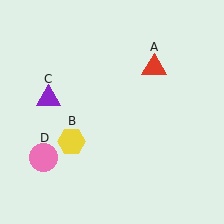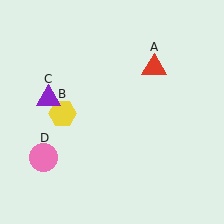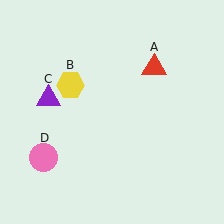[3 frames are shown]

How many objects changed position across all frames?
1 object changed position: yellow hexagon (object B).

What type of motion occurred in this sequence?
The yellow hexagon (object B) rotated clockwise around the center of the scene.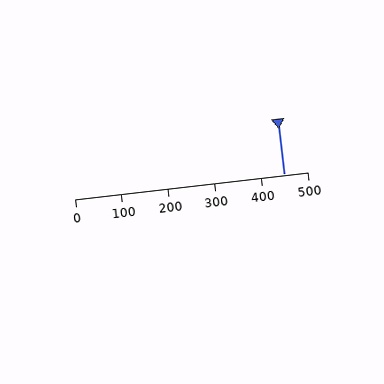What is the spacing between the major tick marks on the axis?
The major ticks are spaced 100 apart.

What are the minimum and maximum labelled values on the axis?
The axis runs from 0 to 500.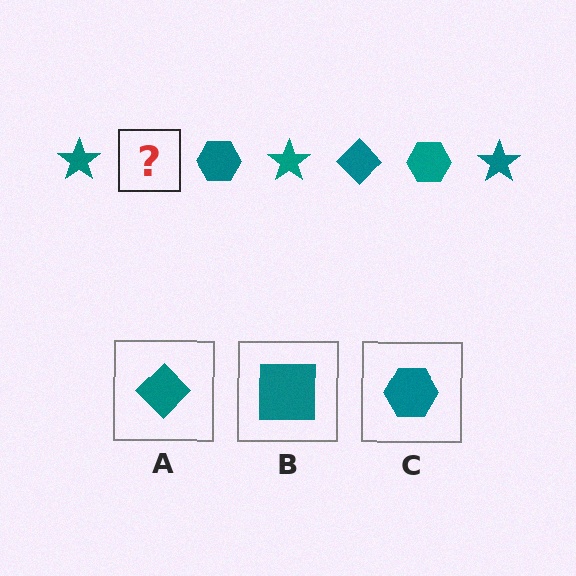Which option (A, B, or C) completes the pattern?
A.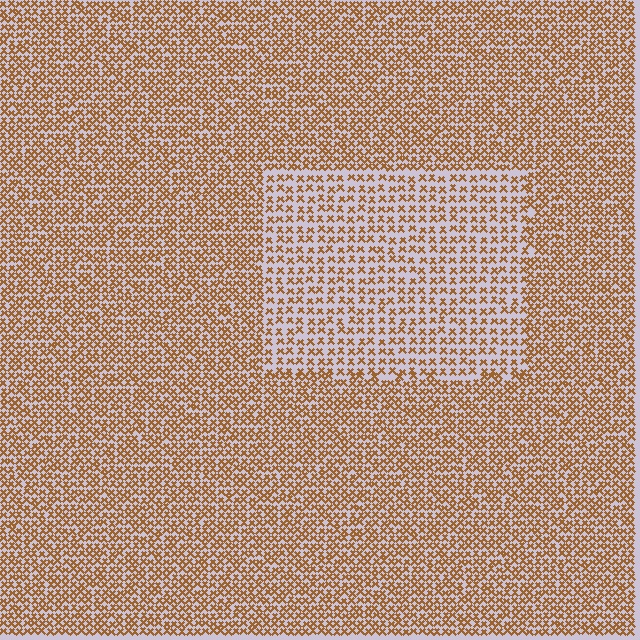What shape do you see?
I see a rectangle.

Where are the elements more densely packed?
The elements are more densely packed outside the rectangle boundary.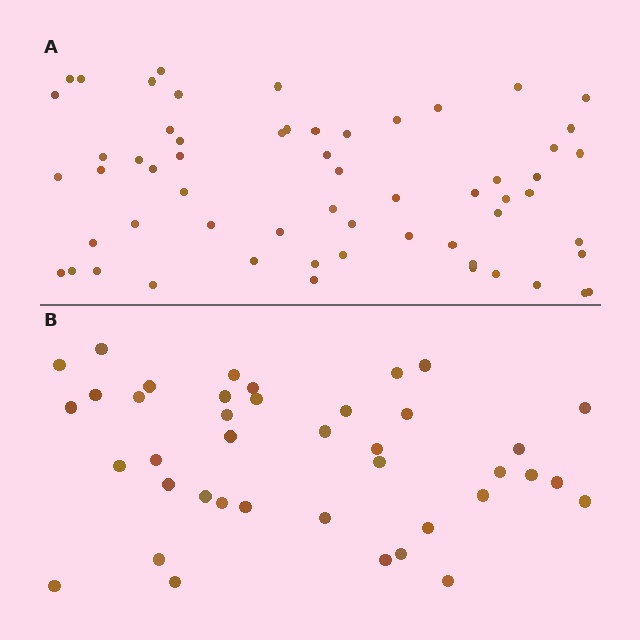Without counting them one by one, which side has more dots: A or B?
Region A (the top region) has more dots.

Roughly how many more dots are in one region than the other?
Region A has approximately 20 more dots than region B.